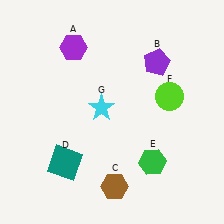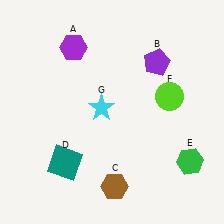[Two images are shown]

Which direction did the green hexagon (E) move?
The green hexagon (E) moved right.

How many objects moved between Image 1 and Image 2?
1 object moved between the two images.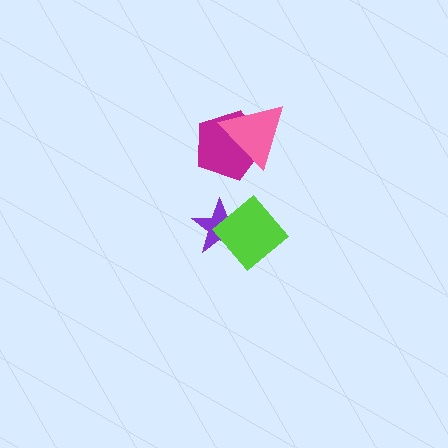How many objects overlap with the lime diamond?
1 object overlaps with the lime diamond.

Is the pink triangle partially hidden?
No, no other shape covers it.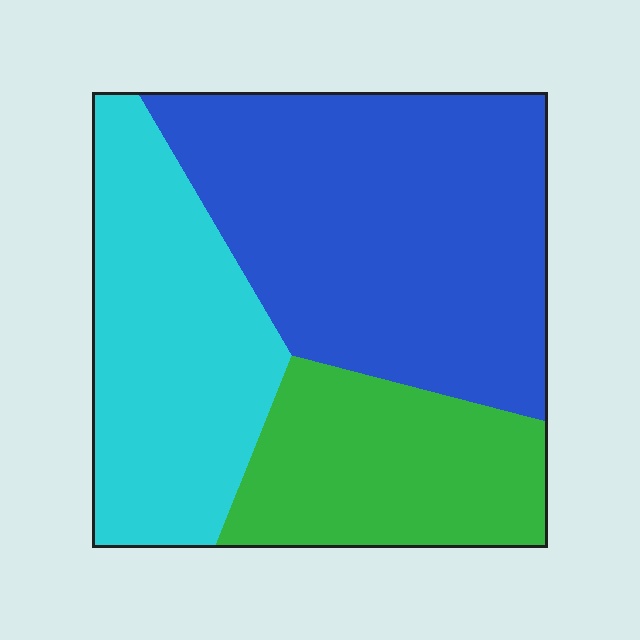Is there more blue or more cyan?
Blue.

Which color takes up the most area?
Blue, at roughly 45%.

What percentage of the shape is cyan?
Cyan takes up about one third (1/3) of the shape.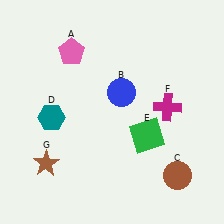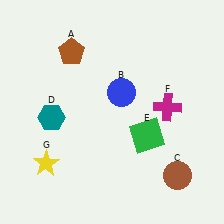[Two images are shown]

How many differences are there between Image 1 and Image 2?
There are 2 differences between the two images.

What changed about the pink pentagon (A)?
In Image 1, A is pink. In Image 2, it changed to brown.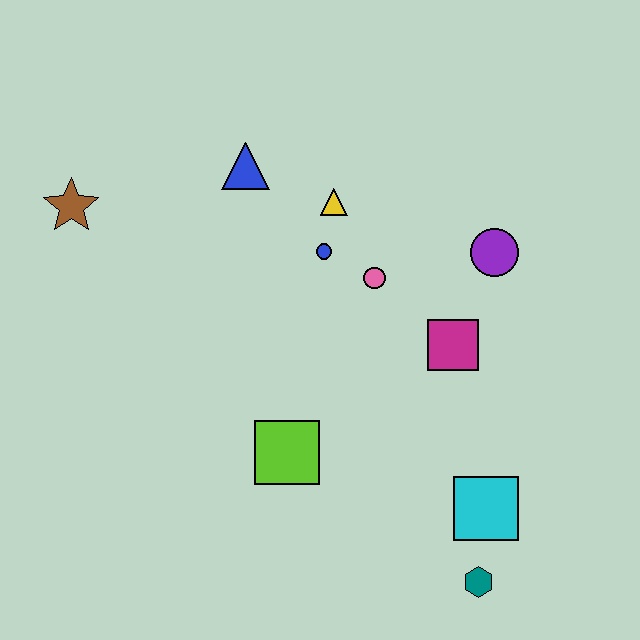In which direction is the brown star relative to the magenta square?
The brown star is to the left of the magenta square.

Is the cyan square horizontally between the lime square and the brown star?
No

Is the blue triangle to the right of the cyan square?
No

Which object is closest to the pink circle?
The blue circle is closest to the pink circle.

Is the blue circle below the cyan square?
No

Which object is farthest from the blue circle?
The teal hexagon is farthest from the blue circle.